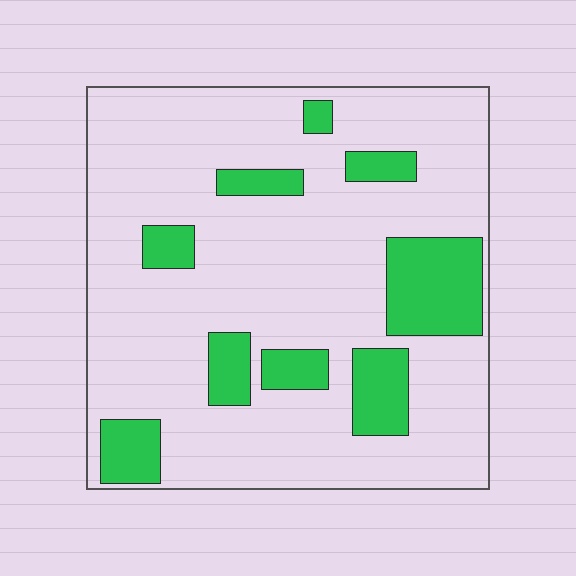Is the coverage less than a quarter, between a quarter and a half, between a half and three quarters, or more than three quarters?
Less than a quarter.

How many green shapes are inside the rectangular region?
9.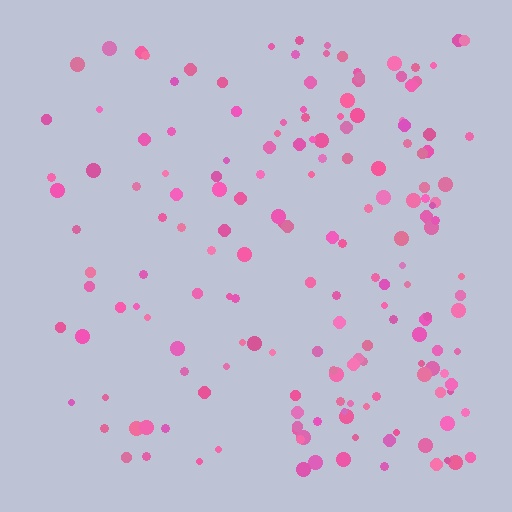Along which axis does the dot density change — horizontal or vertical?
Horizontal.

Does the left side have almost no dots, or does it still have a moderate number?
Still a moderate number, just noticeably fewer than the right.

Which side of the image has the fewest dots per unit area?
The left.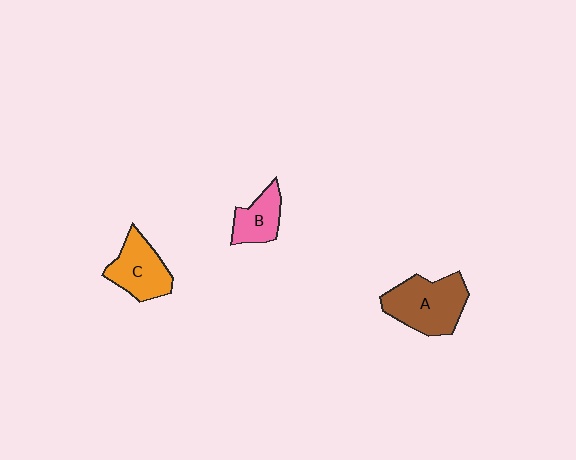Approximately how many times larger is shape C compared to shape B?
Approximately 1.4 times.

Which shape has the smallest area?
Shape B (pink).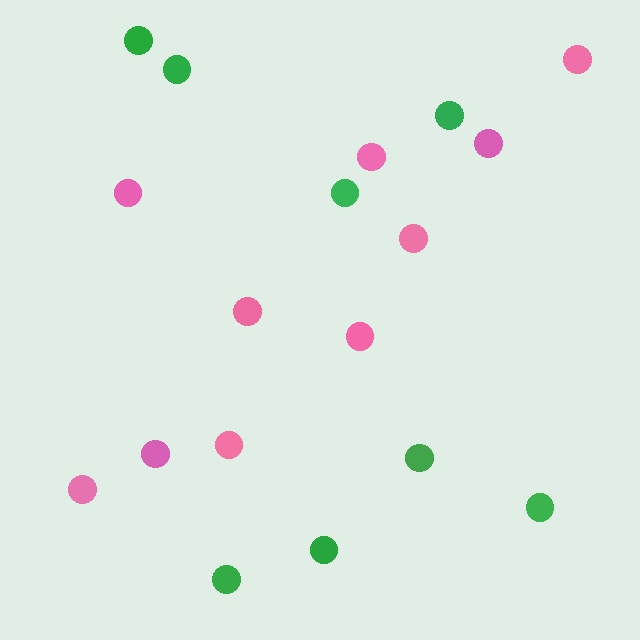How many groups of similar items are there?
There are 2 groups: one group of green circles (8) and one group of pink circles (10).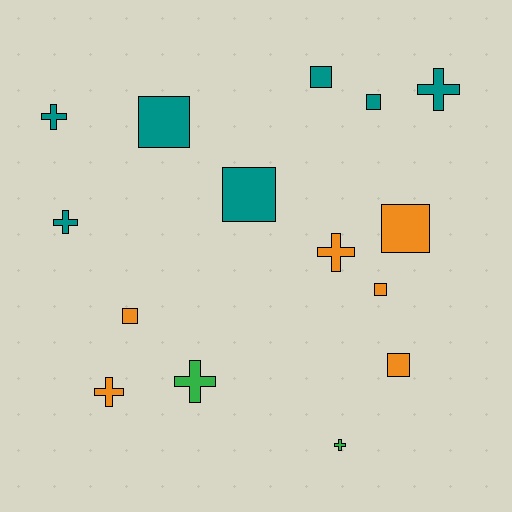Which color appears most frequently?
Teal, with 7 objects.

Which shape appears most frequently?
Square, with 8 objects.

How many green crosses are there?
There are 2 green crosses.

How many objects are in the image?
There are 15 objects.